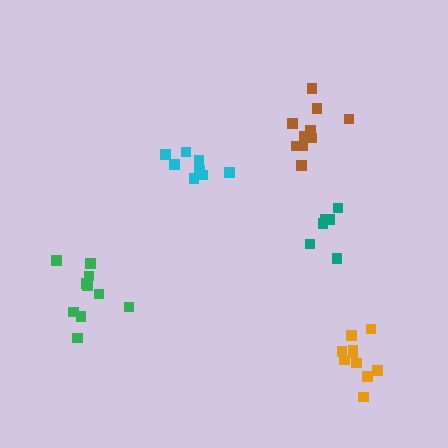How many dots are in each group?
Group 1: 10 dots, Group 2: 6 dots, Group 3: 8 dots, Group 4: 10 dots, Group 5: 10 dots (44 total).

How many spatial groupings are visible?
There are 5 spatial groupings.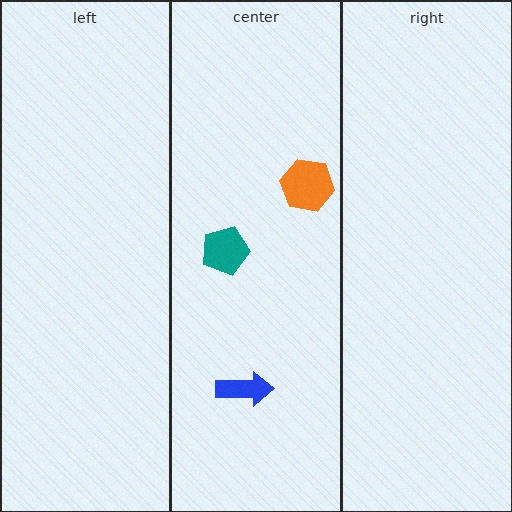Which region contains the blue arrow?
The center region.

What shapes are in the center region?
The orange hexagon, the blue arrow, the teal pentagon.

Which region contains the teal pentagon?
The center region.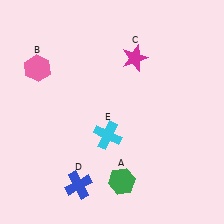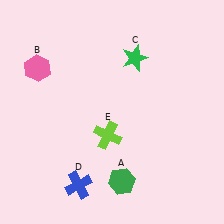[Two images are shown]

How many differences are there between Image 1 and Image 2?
There are 2 differences between the two images.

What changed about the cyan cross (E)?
In Image 1, E is cyan. In Image 2, it changed to lime.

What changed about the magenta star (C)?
In Image 1, C is magenta. In Image 2, it changed to green.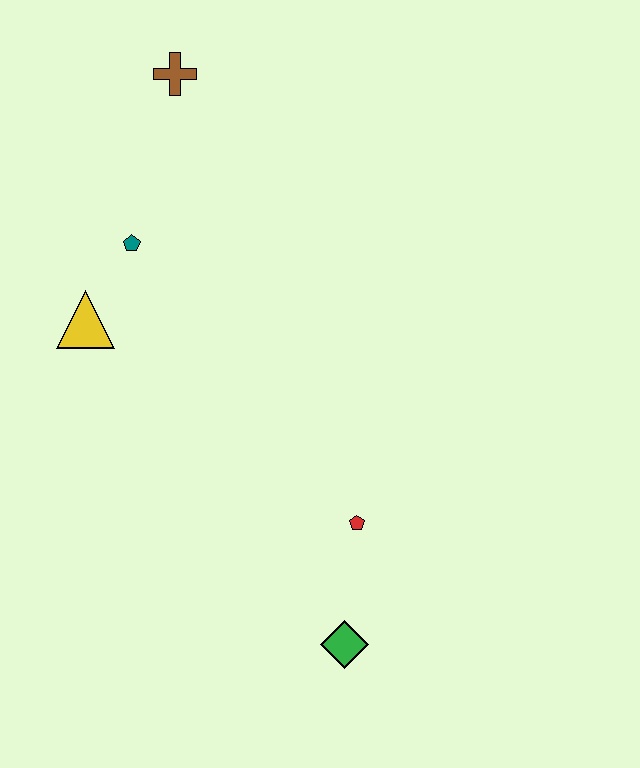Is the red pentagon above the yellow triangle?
No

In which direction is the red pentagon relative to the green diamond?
The red pentagon is above the green diamond.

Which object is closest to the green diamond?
The red pentagon is closest to the green diamond.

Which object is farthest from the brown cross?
The green diamond is farthest from the brown cross.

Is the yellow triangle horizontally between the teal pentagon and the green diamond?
No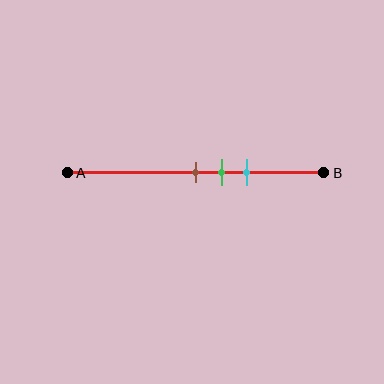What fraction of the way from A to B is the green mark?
The green mark is approximately 60% (0.6) of the way from A to B.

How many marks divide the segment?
There are 3 marks dividing the segment.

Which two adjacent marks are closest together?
The brown and green marks are the closest adjacent pair.